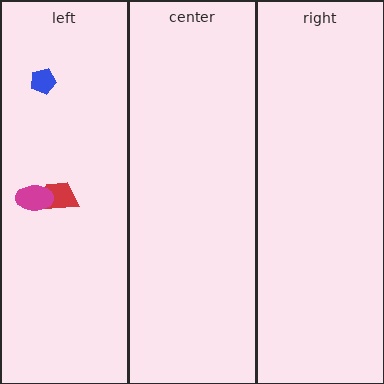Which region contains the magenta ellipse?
The left region.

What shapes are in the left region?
The red trapezoid, the magenta ellipse, the blue pentagon.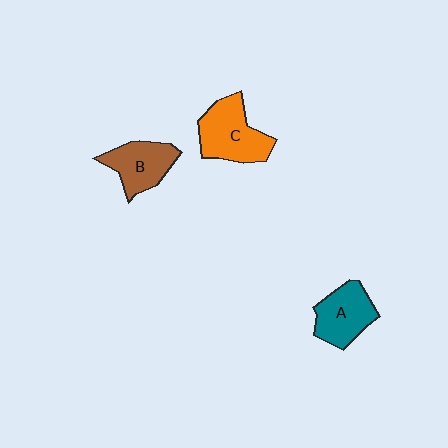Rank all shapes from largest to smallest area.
From largest to smallest: C (orange), A (teal), B (brown).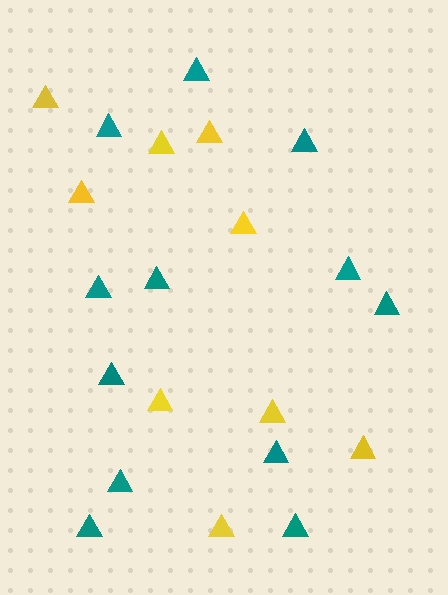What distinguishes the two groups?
There are 2 groups: one group of yellow triangles (9) and one group of teal triangles (12).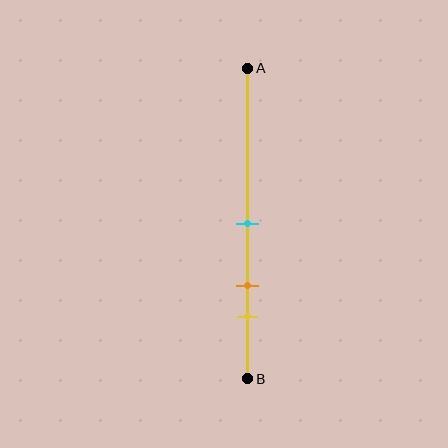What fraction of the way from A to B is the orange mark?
The orange mark is approximately 70% (0.7) of the way from A to B.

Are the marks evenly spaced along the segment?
Yes, the marks are approximately evenly spaced.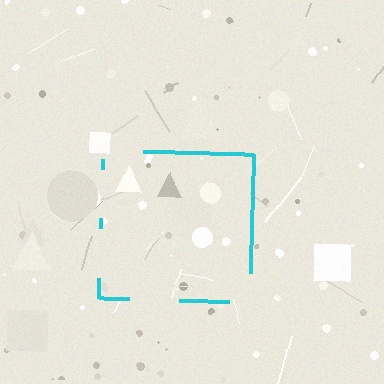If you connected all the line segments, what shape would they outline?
They would outline a square.